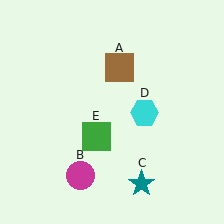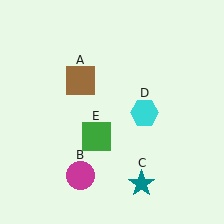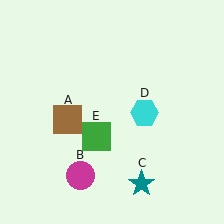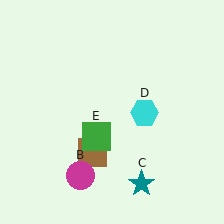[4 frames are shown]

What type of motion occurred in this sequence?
The brown square (object A) rotated counterclockwise around the center of the scene.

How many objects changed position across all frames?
1 object changed position: brown square (object A).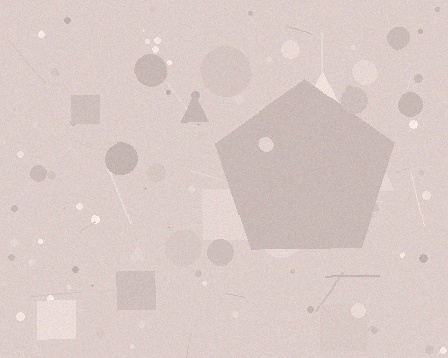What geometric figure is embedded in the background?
A pentagon is embedded in the background.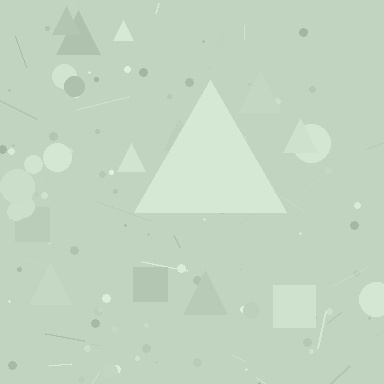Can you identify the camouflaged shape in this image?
The camouflaged shape is a triangle.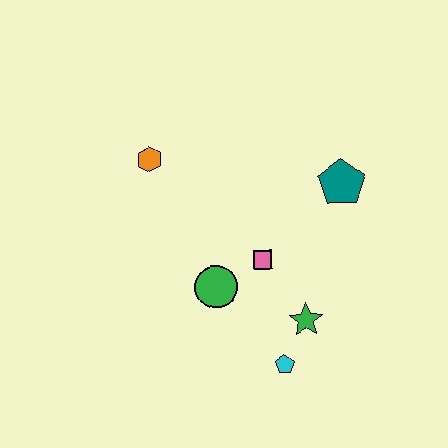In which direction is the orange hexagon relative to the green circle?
The orange hexagon is above the green circle.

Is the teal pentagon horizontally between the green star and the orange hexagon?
No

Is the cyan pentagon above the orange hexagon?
No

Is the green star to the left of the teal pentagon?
Yes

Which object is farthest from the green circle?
The teal pentagon is farthest from the green circle.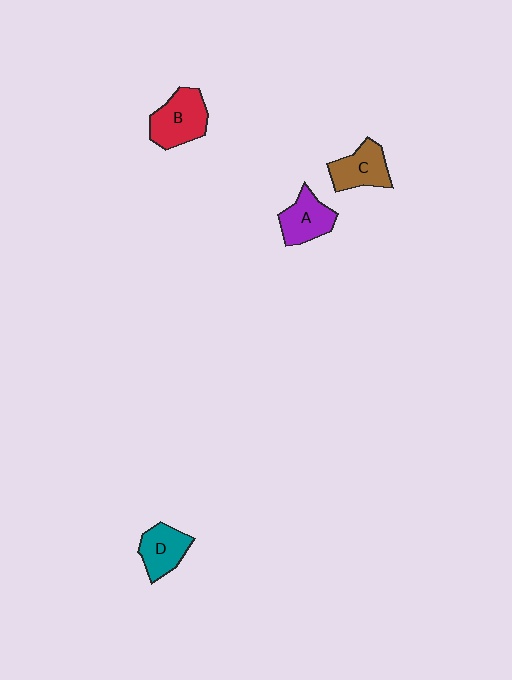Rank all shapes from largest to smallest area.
From largest to smallest: B (red), C (brown), A (purple), D (teal).